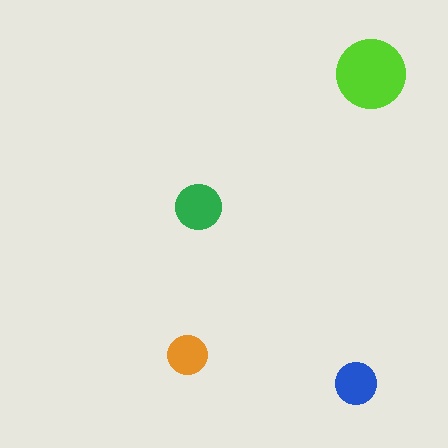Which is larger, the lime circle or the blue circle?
The lime one.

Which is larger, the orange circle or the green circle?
The green one.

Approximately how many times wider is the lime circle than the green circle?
About 1.5 times wider.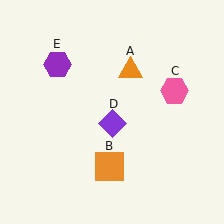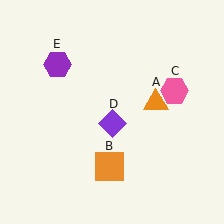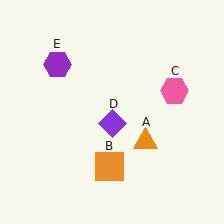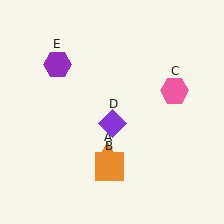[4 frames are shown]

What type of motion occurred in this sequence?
The orange triangle (object A) rotated clockwise around the center of the scene.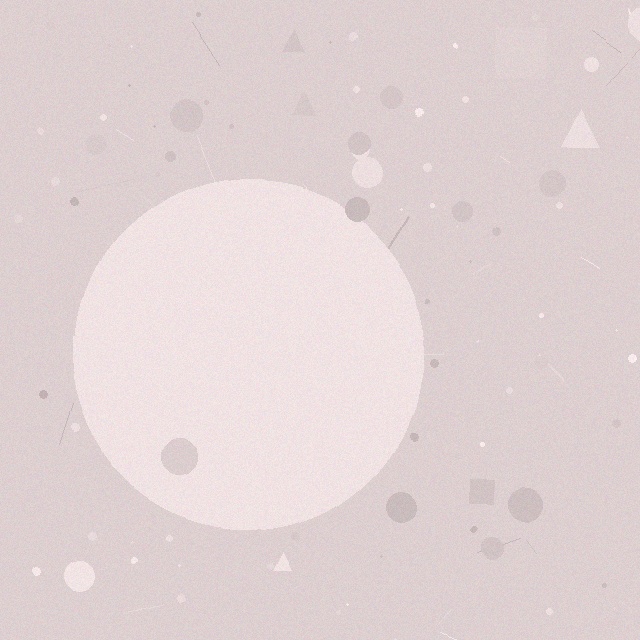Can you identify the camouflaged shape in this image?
The camouflaged shape is a circle.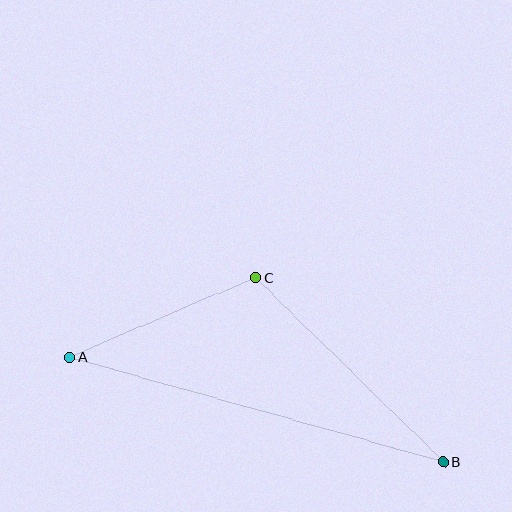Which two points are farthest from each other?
Points A and B are farthest from each other.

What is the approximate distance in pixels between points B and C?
The distance between B and C is approximately 263 pixels.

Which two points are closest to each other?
Points A and C are closest to each other.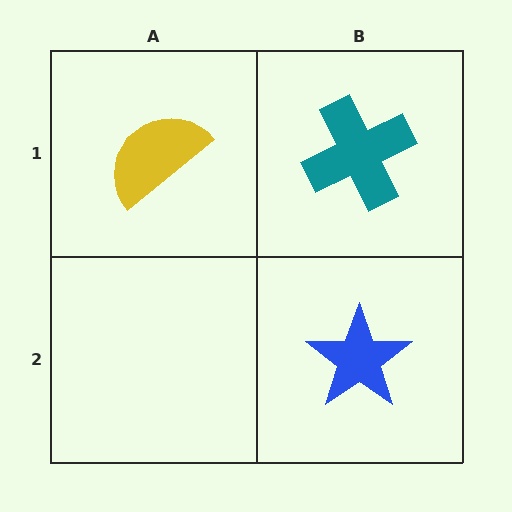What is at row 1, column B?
A teal cross.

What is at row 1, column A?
A yellow semicircle.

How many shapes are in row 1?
2 shapes.